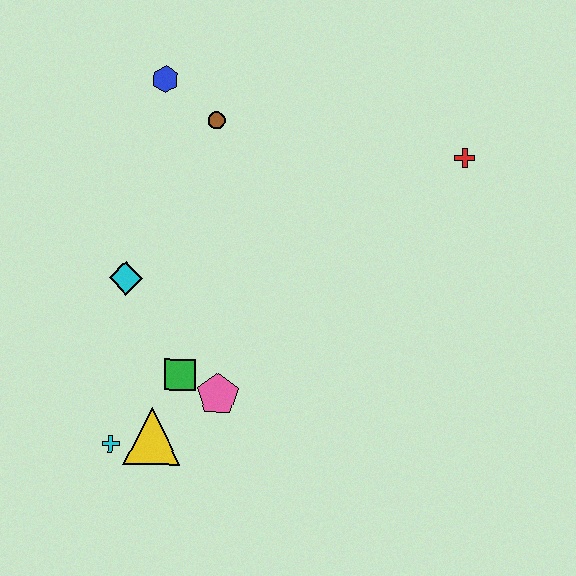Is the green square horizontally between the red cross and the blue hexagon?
Yes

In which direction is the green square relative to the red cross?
The green square is to the left of the red cross.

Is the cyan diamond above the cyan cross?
Yes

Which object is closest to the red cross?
The brown circle is closest to the red cross.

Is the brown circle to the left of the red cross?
Yes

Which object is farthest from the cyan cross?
The red cross is farthest from the cyan cross.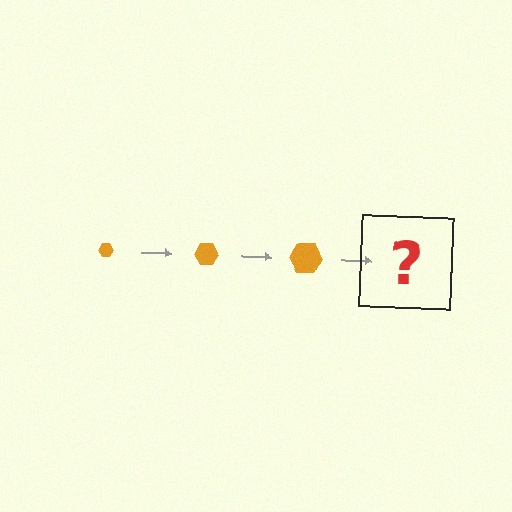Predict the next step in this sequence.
The next step is an orange hexagon, larger than the previous one.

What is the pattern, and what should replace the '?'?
The pattern is that the hexagon gets progressively larger each step. The '?' should be an orange hexagon, larger than the previous one.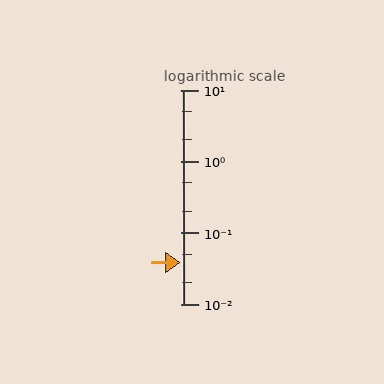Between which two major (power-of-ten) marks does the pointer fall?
The pointer is between 0.01 and 0.1.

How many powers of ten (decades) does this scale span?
The scale spans 3 decades, from 0.01 to 10.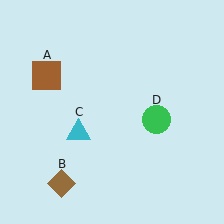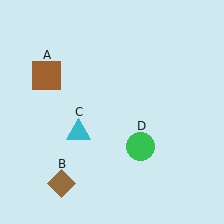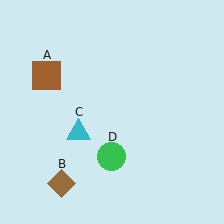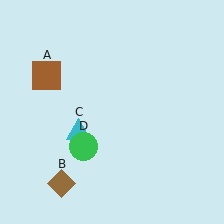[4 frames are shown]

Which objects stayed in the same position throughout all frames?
Brown square (object A) and brown diamond (object B) and cyan triangle (object C) remained stationary.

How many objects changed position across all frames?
1 object changed position: green circle (object D).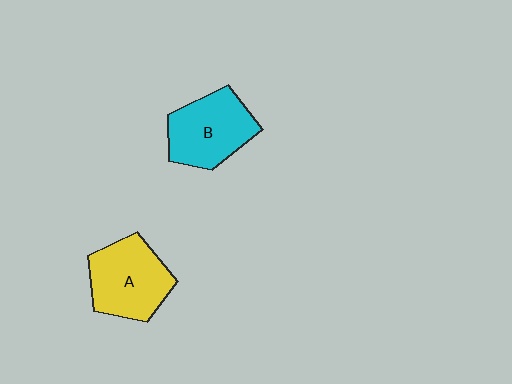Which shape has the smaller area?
Shape B (cyan).